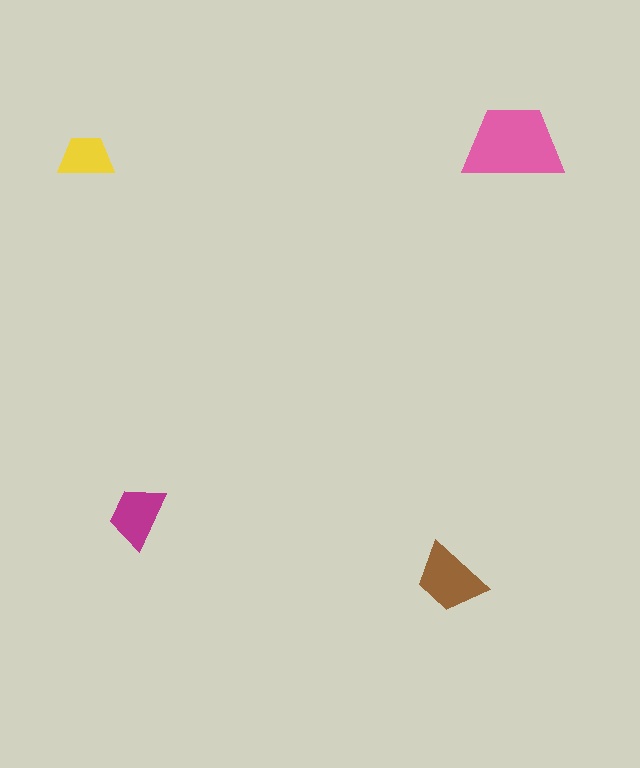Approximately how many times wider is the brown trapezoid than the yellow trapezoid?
About 1.5 times wider.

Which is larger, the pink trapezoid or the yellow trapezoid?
The pink one.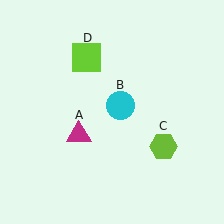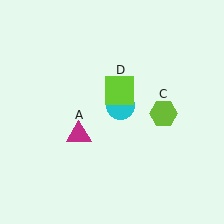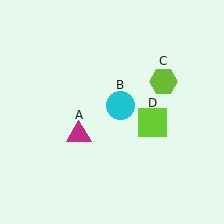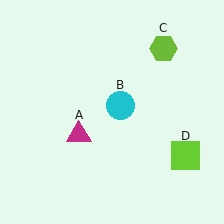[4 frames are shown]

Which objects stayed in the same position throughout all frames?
Magenta triangle (object A) and cyan circle (object B) remained stationary.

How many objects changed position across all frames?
2 objects changed position: lime hexagon (object C), lime square (object D).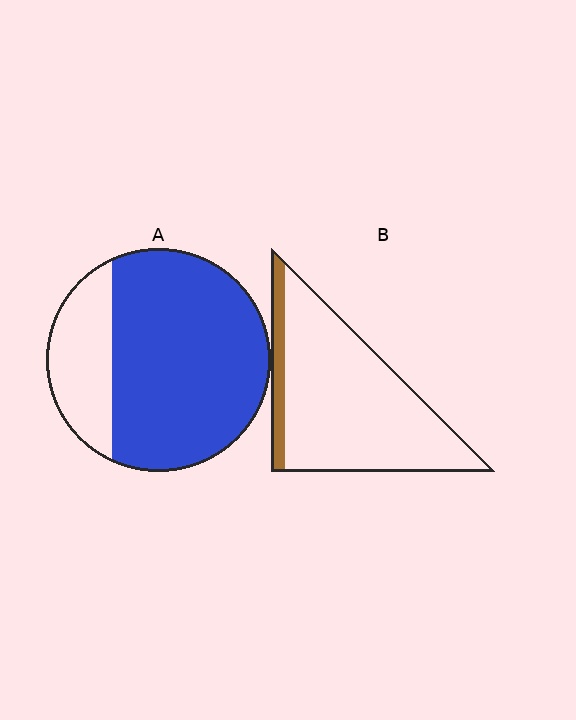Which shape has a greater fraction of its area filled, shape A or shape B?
Shape A.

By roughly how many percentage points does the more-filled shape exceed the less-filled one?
By roughly 65 percentage points (A over B).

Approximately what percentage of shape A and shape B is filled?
A is approximately 75% and B is approximately 10%.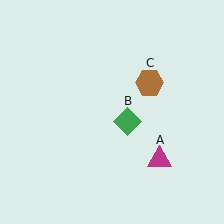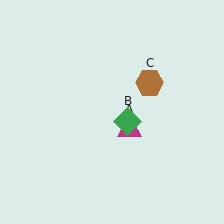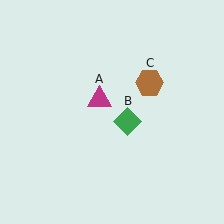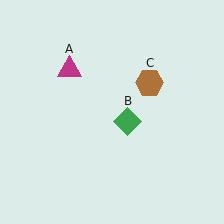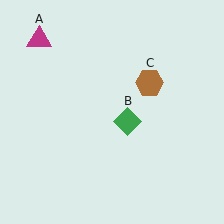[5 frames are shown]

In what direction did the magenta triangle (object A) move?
The magenta triangle (object A) moved up and to the left.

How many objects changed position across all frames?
1 object changed position: magenta triangle (object A).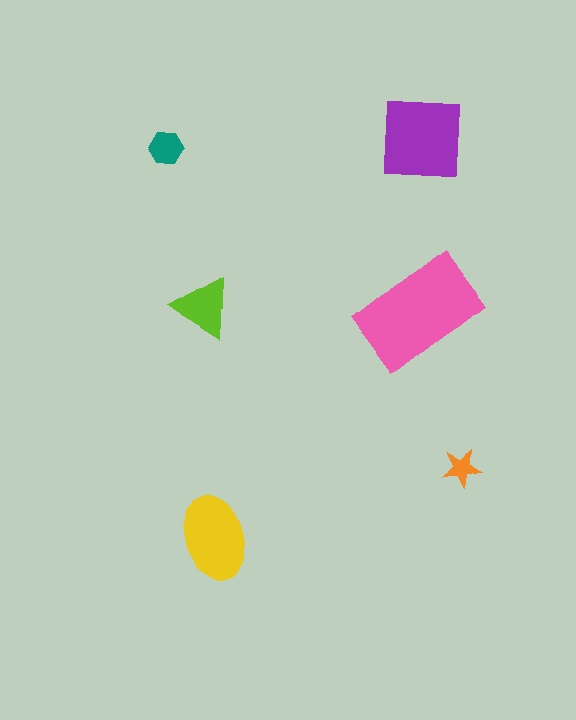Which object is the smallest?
The orange star.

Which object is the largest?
The pink rectangle.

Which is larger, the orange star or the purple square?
The purple square.